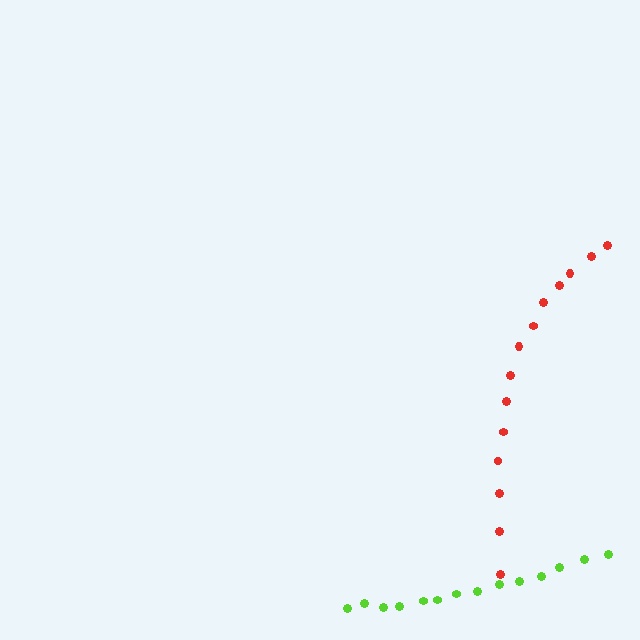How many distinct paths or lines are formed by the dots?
There are 2 distinct paths.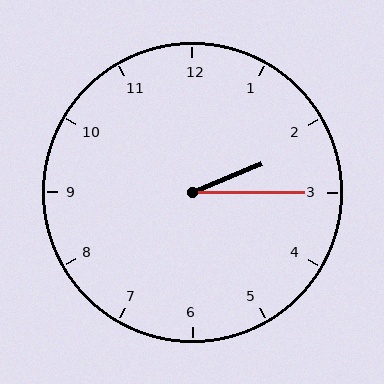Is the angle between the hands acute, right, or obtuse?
It is acute.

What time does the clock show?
2:15.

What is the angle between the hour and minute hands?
Approximately 22 degrees.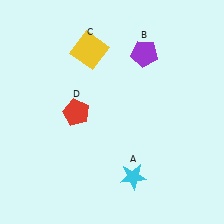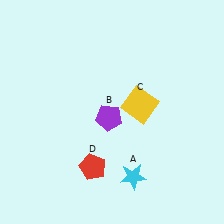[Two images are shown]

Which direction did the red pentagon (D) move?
The red pentagon (D) moved down.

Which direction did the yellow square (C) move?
The yellow square (C) moved down.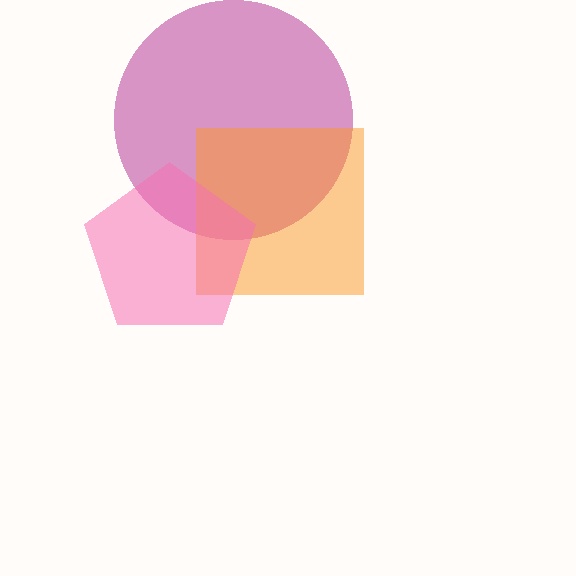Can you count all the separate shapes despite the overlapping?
Yes, there are 3 separate shapes.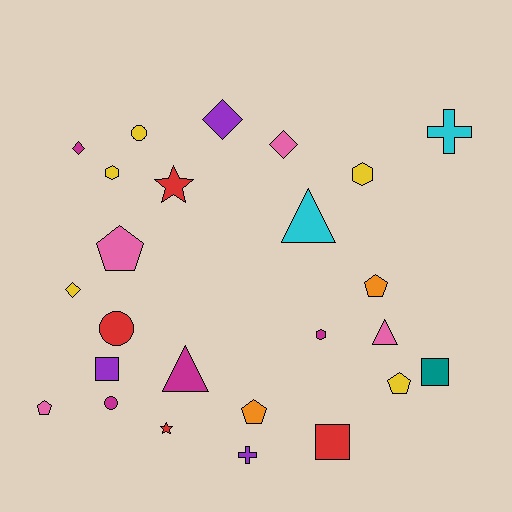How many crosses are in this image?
There are 2 crosses.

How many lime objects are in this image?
There are no lime objects.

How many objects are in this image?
There are 25 objects.